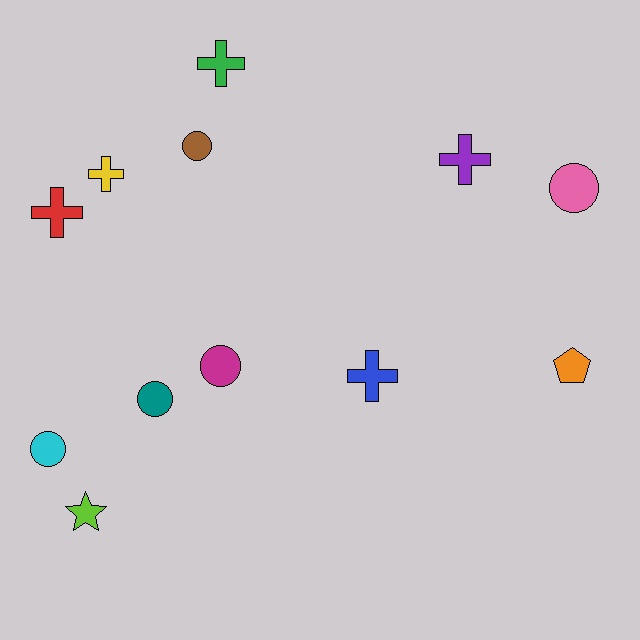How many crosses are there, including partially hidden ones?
There are 5 crosses.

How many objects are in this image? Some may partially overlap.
There are 12 objects.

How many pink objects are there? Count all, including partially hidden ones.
There is 1 pink object.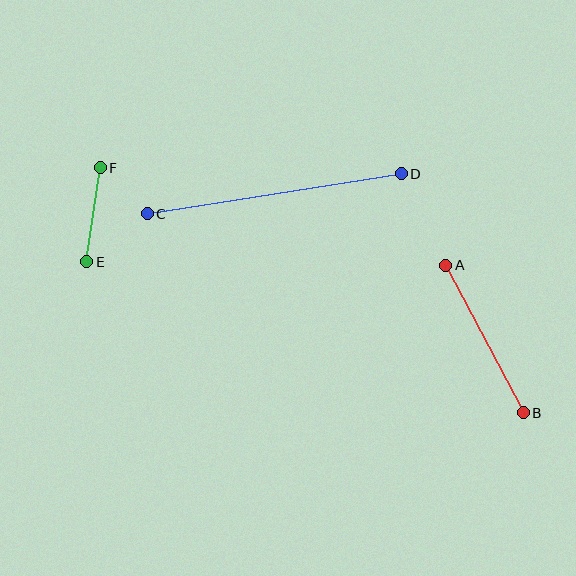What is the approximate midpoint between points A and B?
The midpoint is at approximately (484, 339) pixels.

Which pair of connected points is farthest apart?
Points C and D are farthest apart.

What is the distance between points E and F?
The distance is approximately 95 pixels.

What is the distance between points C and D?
The distance is approximately 257 pixels.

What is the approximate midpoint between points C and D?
The midpoint is at approximately (274, 194) pixels.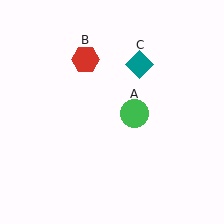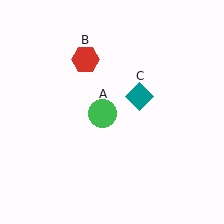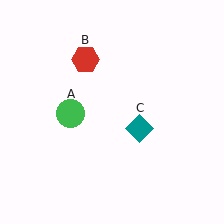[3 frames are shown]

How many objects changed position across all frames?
2 objects changed position: green circle (object A), teal diamond (object C).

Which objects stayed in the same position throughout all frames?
Red hexagon (object B) remained stationary.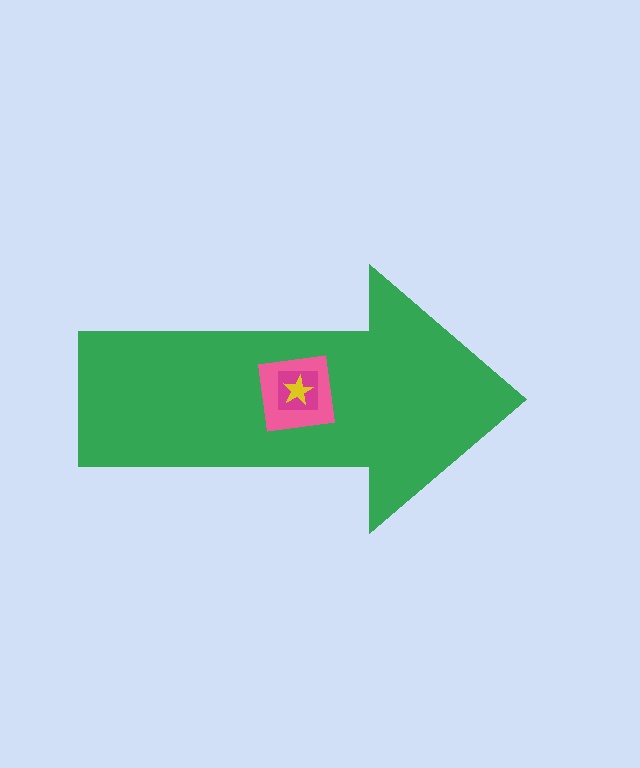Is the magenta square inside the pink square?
Yes.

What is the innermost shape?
The yellow star.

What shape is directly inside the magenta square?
The yellow star.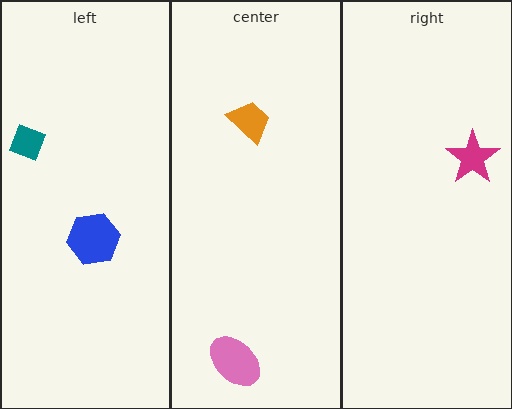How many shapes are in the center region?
2.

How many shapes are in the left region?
2.